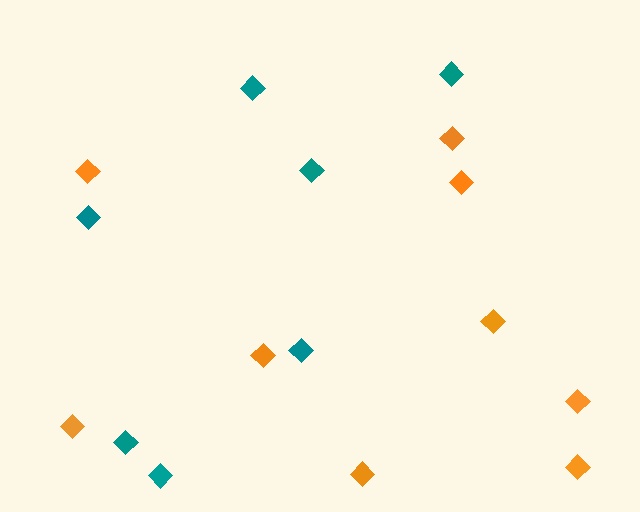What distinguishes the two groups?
There are 2 groups: one group of orange diamonds (9) and one group of teal diamonds (7).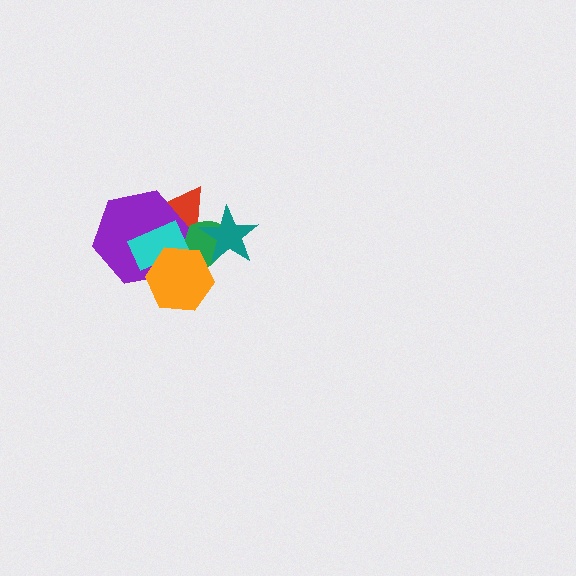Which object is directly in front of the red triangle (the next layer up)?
The green ellipse is directly in front of the red triangle.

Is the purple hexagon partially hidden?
Yes, it is partially covered by another shape.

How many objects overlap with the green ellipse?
5 objects overlap with the green ellipse.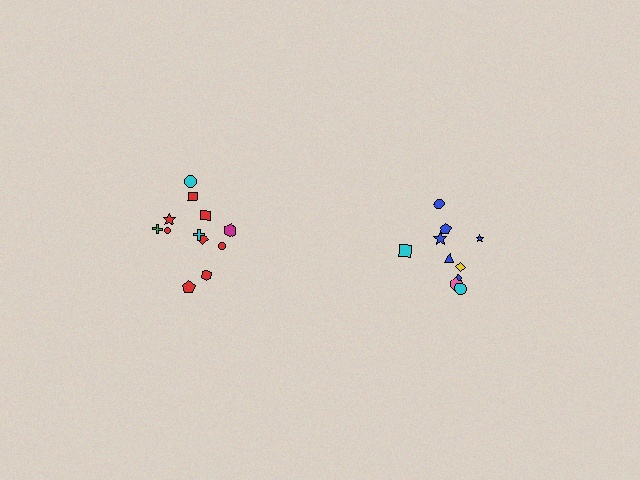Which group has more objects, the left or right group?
The left group.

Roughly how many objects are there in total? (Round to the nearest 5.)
Roughly 20 objects in total.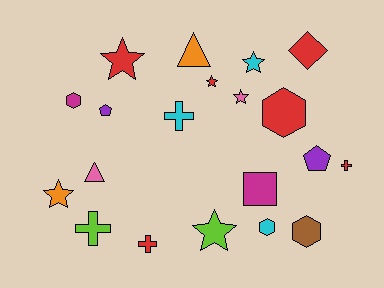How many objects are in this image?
There are 20 objects.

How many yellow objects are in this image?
There are no yellow objects.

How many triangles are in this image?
There are 2 triangles.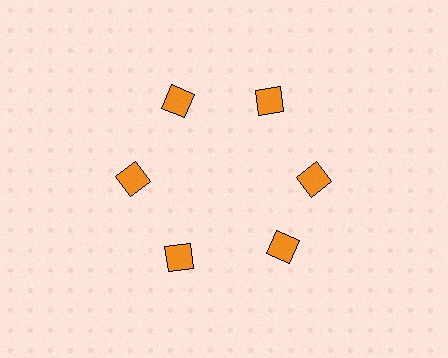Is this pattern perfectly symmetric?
No. The 6 orange squares are arranged in a ring, but one element near the 5 o'clock position is rotated out of alignment along the ring, breaking the 6-fold rotational symmetry.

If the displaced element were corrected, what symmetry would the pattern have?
It would have 6-fold rotational symmetry — the pattern would map onto itself every 60 degrees.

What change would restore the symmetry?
The symmetry would be restored by rotating it back into even spacing with its neighbors so that all 6 squares sit at equal angles and equal distance from the center.